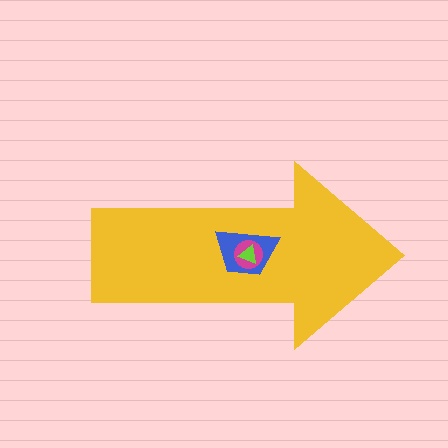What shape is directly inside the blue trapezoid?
The magenta circle.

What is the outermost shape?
The yellow arrow.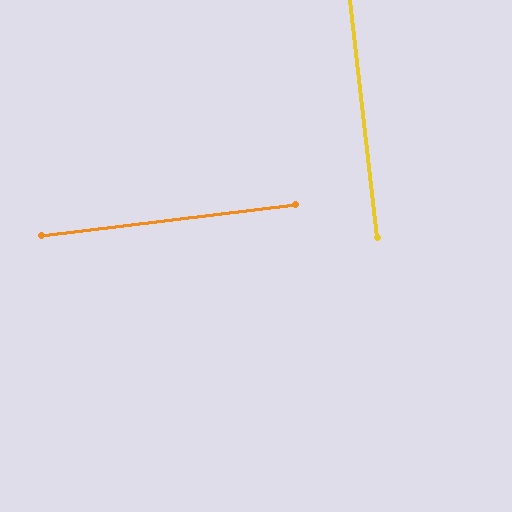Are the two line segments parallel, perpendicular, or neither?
Perpendicular — they meet at approximately 90°.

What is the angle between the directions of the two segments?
Approximately 90 degrees.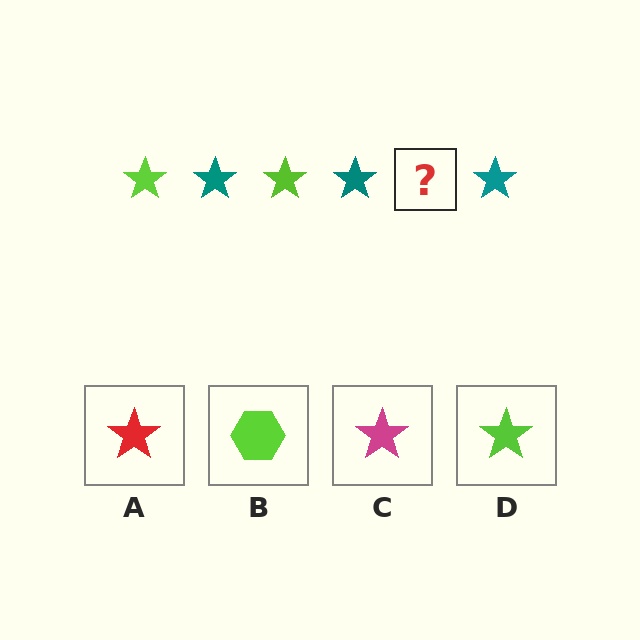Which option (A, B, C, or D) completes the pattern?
D.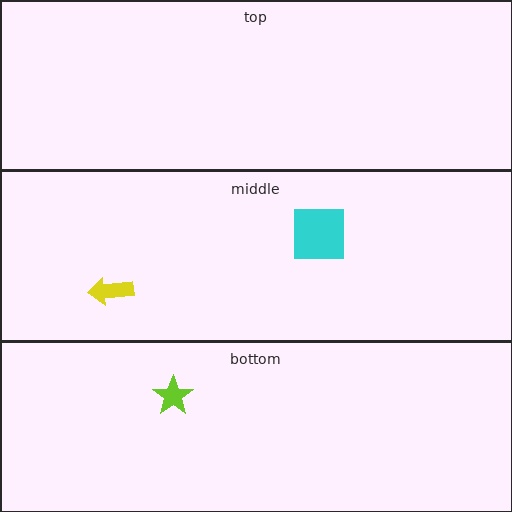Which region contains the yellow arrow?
The middle region.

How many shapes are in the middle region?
2.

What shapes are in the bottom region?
The lime star.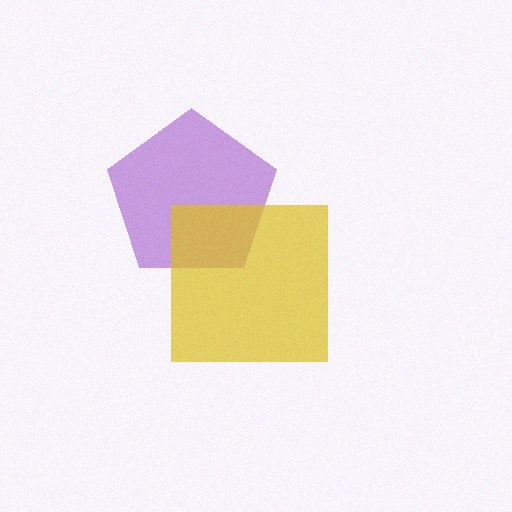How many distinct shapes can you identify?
There are 2 distinct shapes: a purple pentagon, a yellow square.